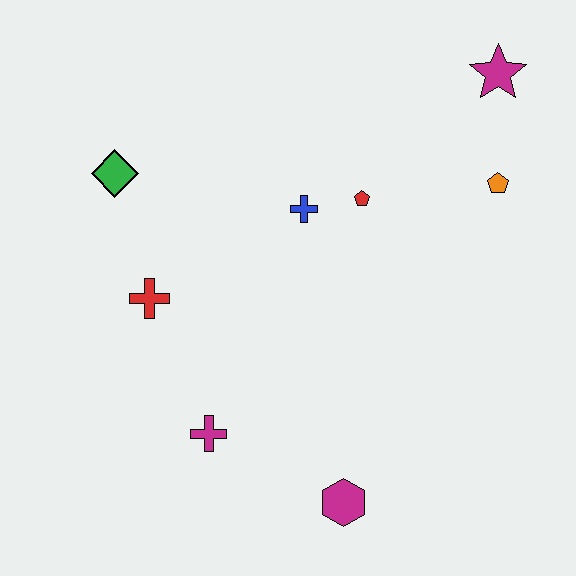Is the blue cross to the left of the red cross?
No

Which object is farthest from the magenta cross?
The magenta star is farthest from the magenta cross.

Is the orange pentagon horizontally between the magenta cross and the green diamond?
No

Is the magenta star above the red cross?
Yes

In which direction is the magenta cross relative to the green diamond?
The magenta cross is below the green diamond.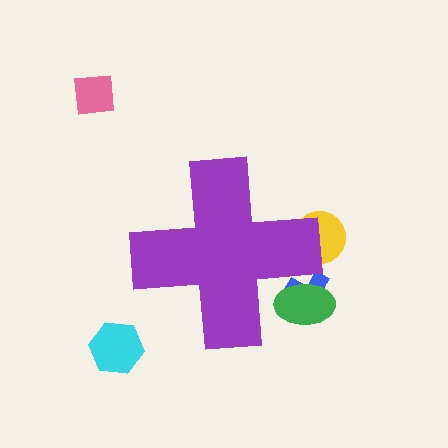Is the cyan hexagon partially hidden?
No, the cyan hexagon is fully visible.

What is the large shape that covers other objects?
A purple cross.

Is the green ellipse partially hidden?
Yes, the green ellipse is partially hidden behind the purple cross.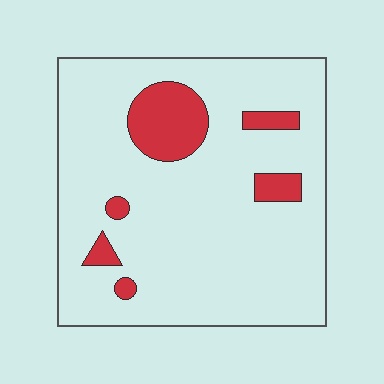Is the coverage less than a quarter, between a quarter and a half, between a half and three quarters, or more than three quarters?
Less than a quarter.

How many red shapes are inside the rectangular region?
6.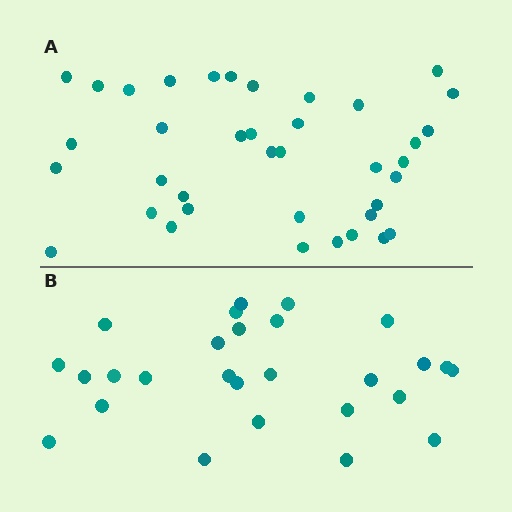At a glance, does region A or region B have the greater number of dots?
Region A (the top region) has more dots.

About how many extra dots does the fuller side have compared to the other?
Region A has roughly 12 or so more dots than region B.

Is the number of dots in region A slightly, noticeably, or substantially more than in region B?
Region A has noticeably more, but not dramatically so. The ratio is roughly 1.4 to 1.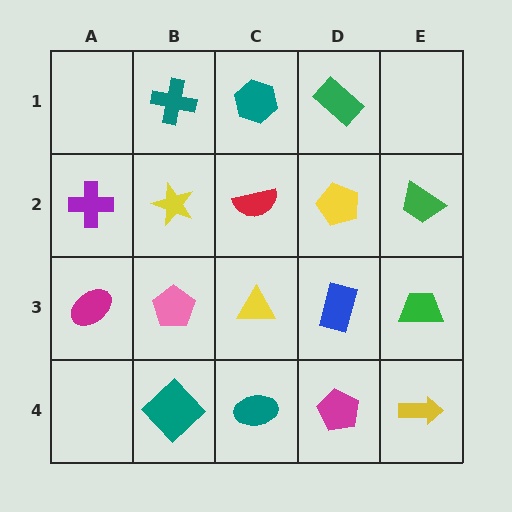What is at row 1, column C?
A teal hexagon.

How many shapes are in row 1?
3 shapes.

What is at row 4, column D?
A magenta pentagon.